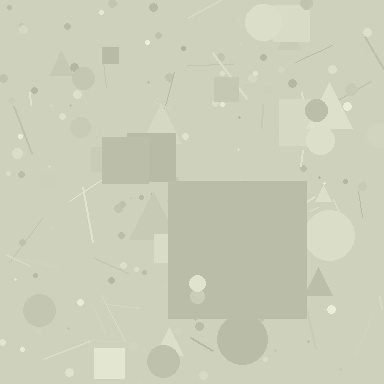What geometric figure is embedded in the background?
A square is embedded in the background.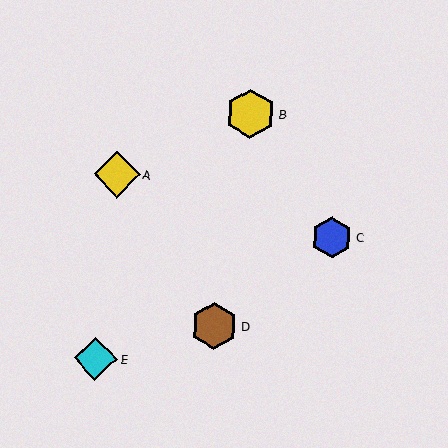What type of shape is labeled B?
Shape B is a yellow hexagon.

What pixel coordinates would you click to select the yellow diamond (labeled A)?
Click at (117, 174) to select the yellow diamond A.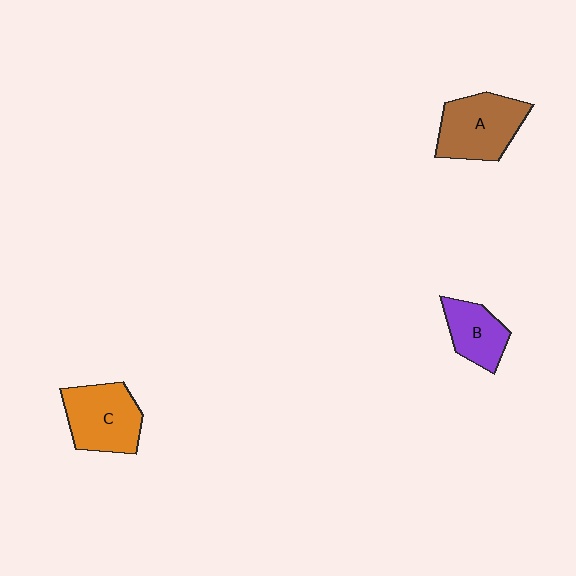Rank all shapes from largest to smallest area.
From largest to smallest: A (brown), C (orange), B (purple).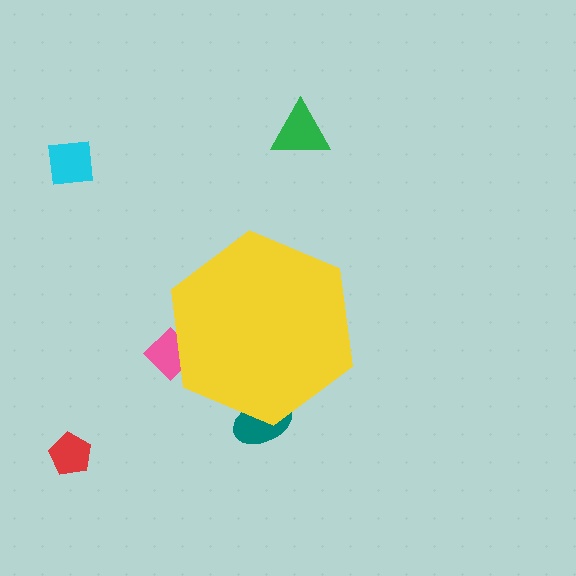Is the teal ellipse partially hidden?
Yes, the teal ellipse is partially hidden behind the yellow hexagon.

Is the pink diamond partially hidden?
Yes, the pink diamond is partially hidden behind the yellow hexagon.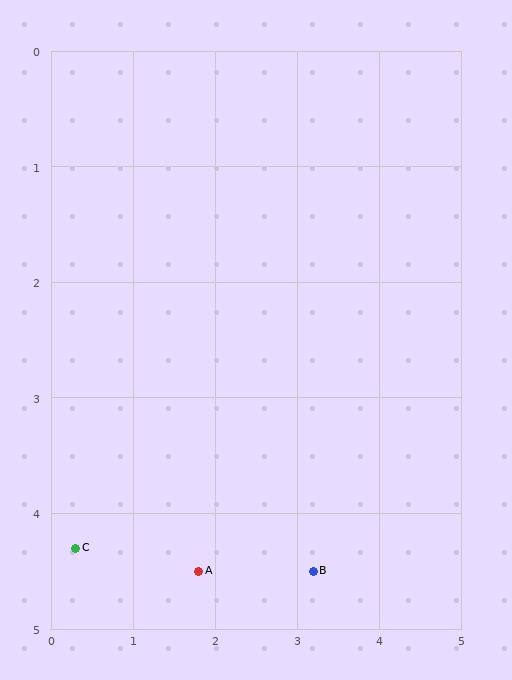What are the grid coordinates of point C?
Point C is at approximately (0.3, 4.3).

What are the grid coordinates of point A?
Point A is at approximately (1.8, 4.5).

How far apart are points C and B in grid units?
Points C and B are about 2.9 grid units apart.